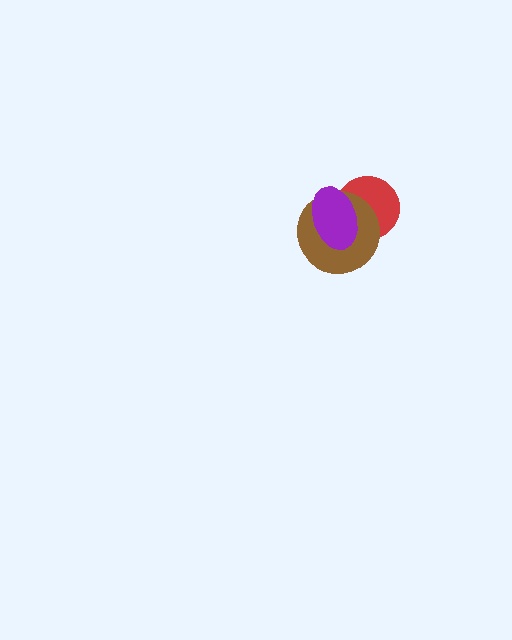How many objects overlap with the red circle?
2 objects overlap with the red circle.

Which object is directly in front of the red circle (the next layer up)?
The brown circle is directly in front of the red circle.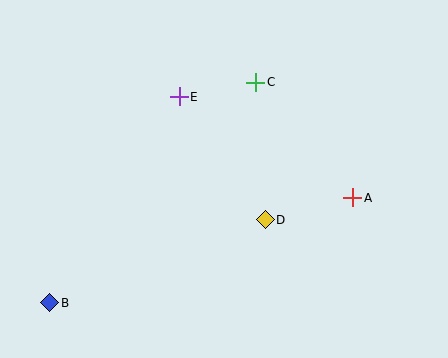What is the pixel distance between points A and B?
The distance between A and B is 321 pixels.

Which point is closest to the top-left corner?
Point E is closest to the top-left corner.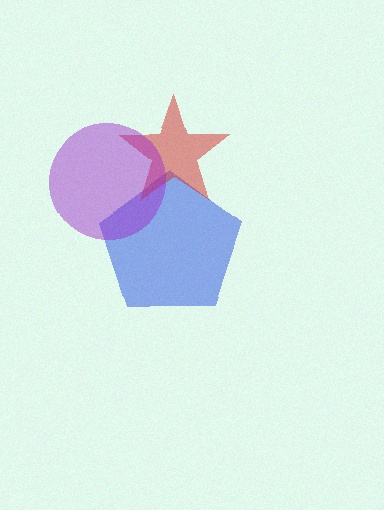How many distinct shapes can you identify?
There are 3 distinct shapes: a blue pentagon, a red star, a purple circle.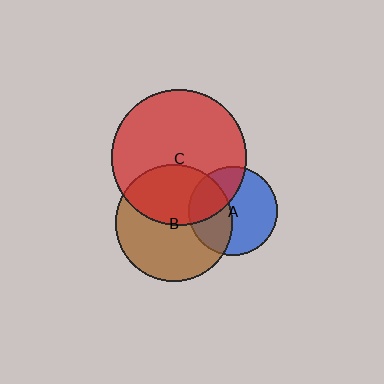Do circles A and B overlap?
Yes.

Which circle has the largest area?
Circle C (red).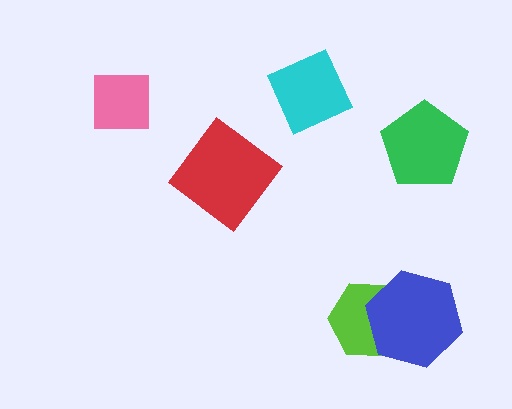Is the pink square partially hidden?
No, no other shape covers it.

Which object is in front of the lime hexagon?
The blue hexagon is in front of the lime hexagon.